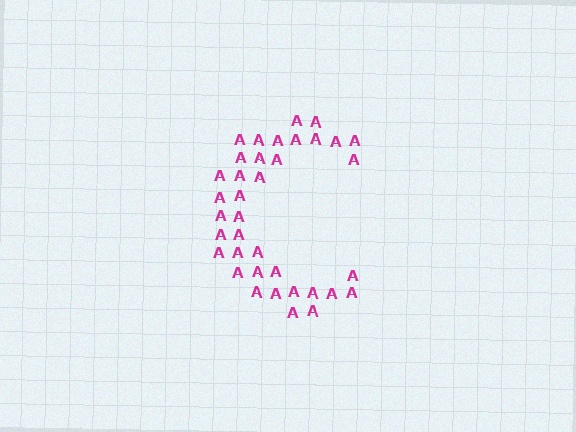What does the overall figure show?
The overall figure shows the letter C.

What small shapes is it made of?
It is made of small letter A's.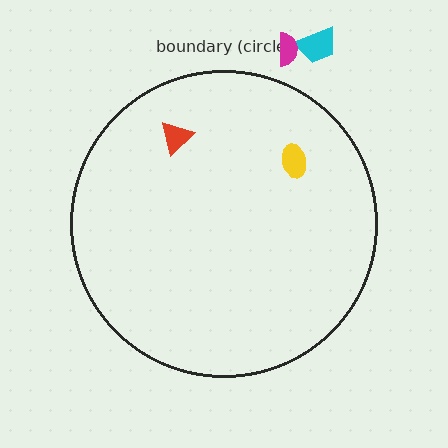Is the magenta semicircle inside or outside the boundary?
Outside.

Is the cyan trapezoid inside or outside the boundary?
Outside.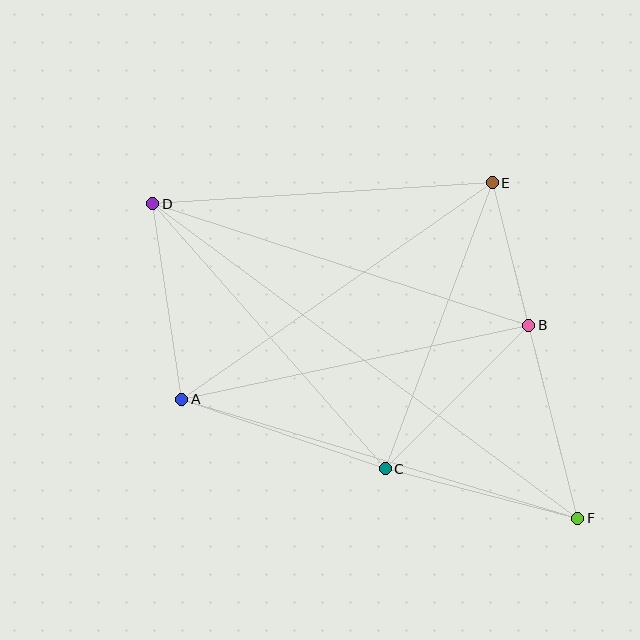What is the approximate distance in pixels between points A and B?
The distance between A and B is approximately 355 pixels.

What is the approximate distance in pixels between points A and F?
The distance between A and F is approximately 413 pixels.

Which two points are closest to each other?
Points B and E are closest to each other.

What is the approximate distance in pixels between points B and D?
The distance between B and D is approximately 395 pixels.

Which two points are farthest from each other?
Points D and F are farthest from each other.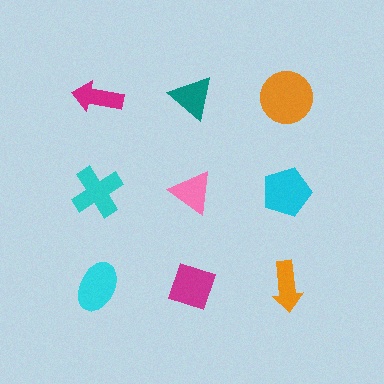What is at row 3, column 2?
A magenta diamond.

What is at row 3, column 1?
A cyan ellipse.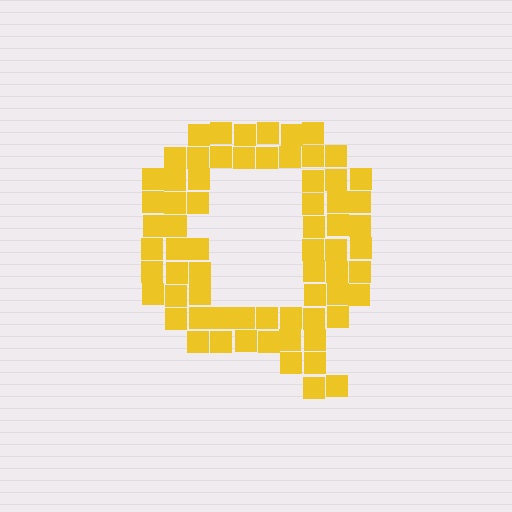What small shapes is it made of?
It is made of small squares.